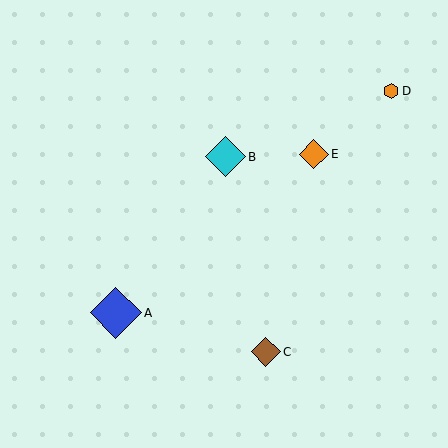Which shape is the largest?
The blue diamond (labeled A) is the largest.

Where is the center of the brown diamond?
The center of the brown diamond is at (266, 352).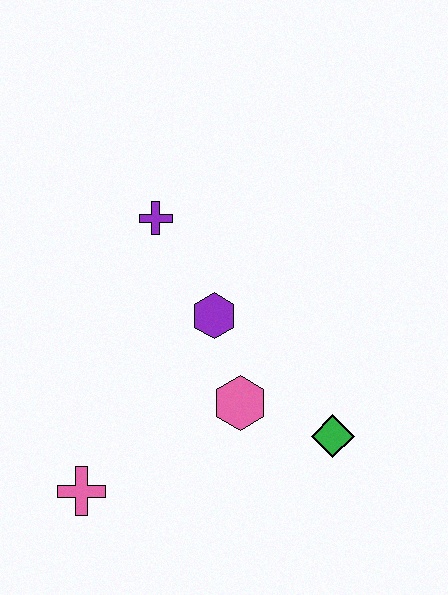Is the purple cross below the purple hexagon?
No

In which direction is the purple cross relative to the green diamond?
The purple cross is above the green diamond.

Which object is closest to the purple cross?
The purple hexagon is closest to the purple cross.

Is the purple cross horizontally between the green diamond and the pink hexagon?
No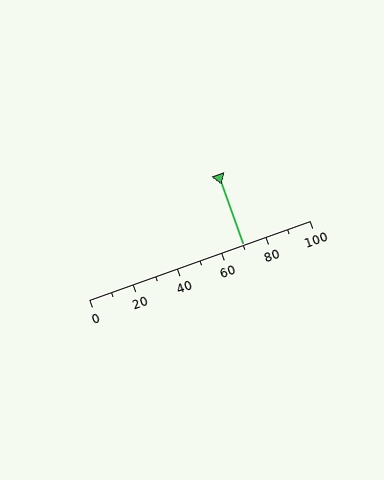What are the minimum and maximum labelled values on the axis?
The axis runs from 0 to 100.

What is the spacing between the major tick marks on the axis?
The major ticks are spaced 20 apart.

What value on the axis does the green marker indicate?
The marker indicates approximately 70.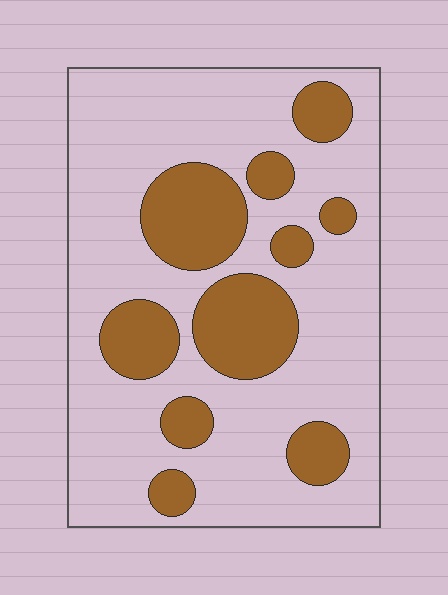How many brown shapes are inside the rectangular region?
10.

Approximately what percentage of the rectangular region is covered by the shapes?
Approximately 25%.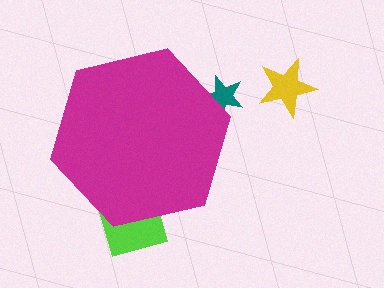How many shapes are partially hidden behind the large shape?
2 shapes are partially hidden.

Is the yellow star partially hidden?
No, the yellow star is fully visible.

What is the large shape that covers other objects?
A magenta hexagon.